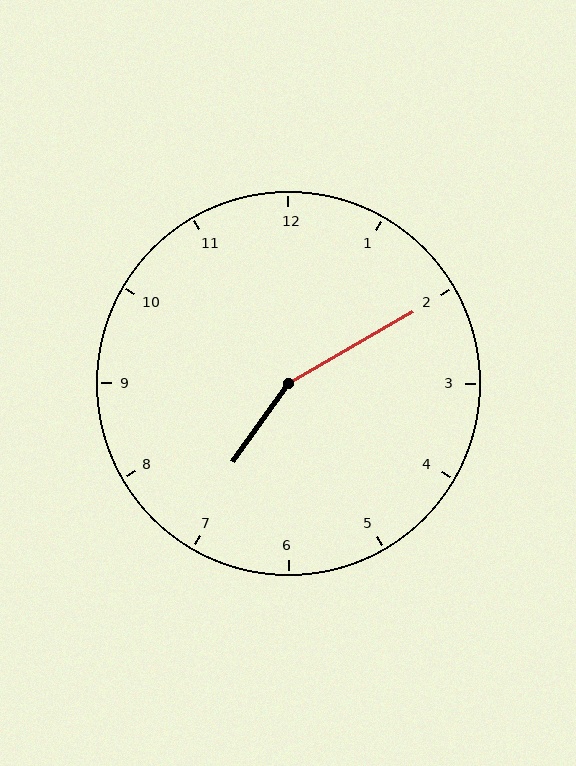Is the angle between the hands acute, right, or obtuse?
It is obtuse.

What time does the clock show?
7:10.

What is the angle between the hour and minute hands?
Approximately 155 degrees.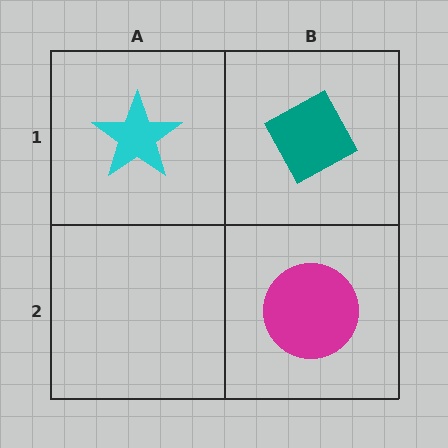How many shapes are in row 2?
1 shape.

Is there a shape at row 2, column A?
No, that cell is empty.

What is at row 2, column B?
A magenta circle.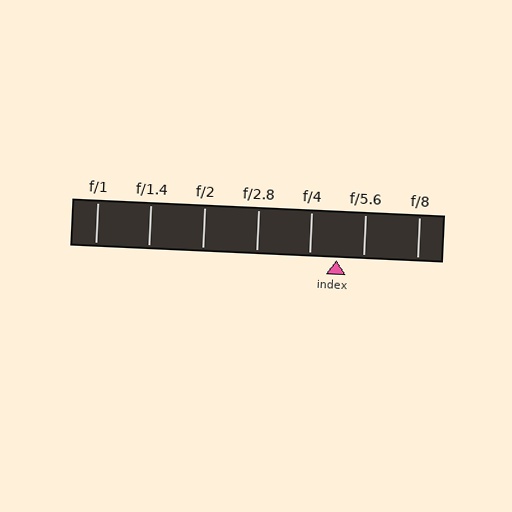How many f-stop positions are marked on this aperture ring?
There are 7 f-stop positions marked.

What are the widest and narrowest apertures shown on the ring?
The widest aperture shown is f/1 and the narrowest is f/8.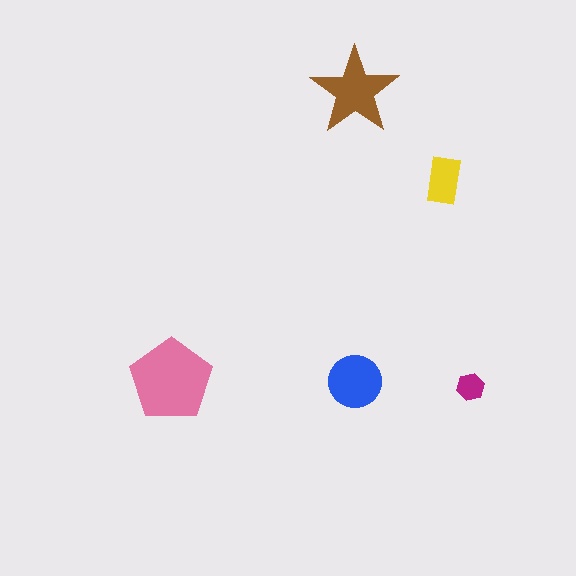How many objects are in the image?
There are 5 objects in the image.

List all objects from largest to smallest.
The pink pentagon, the brown star, the blue circle, the yellow rectangle, the magenta hexagon.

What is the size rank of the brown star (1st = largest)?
2nd.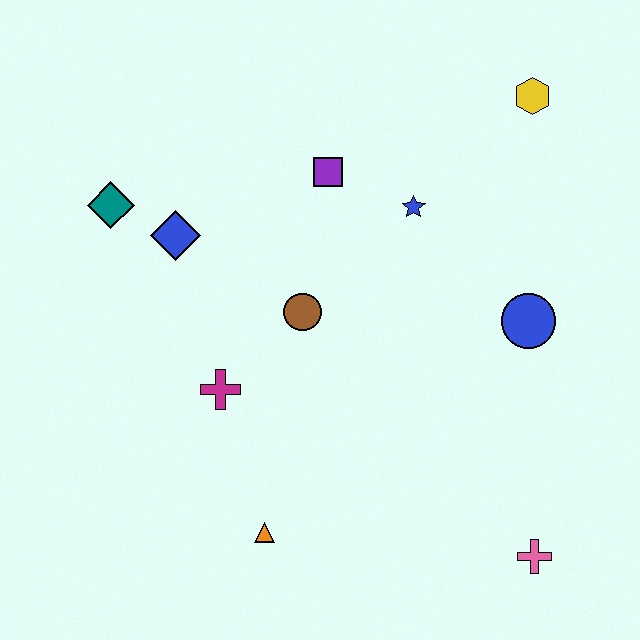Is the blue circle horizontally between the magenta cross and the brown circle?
No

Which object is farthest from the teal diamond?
The pink cross is farthest from the teal diamond.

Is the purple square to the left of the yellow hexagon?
Yes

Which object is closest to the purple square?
The blue star is closest to the purple square.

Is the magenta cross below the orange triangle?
No